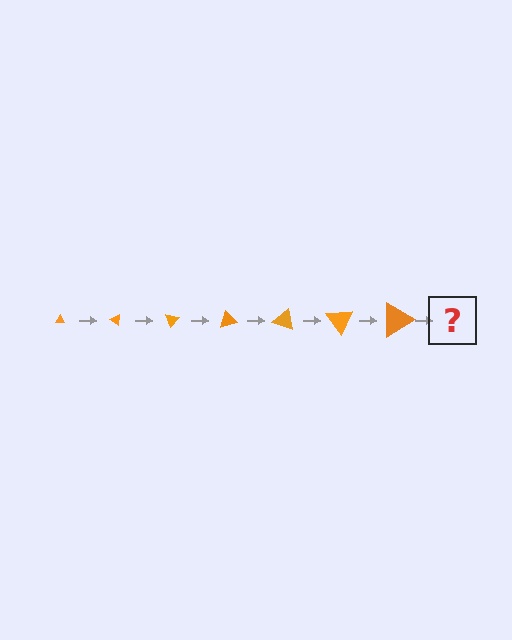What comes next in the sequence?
The next element should be a triangle, larger than the previous one and rotated 245 degrees from the start.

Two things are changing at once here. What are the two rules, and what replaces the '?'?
The two rules are that the triangle grows larger each step and it rotates 35 degrees each step. The '?' should be a triangle, larger than the previous one and rotated 245 degrees from the start.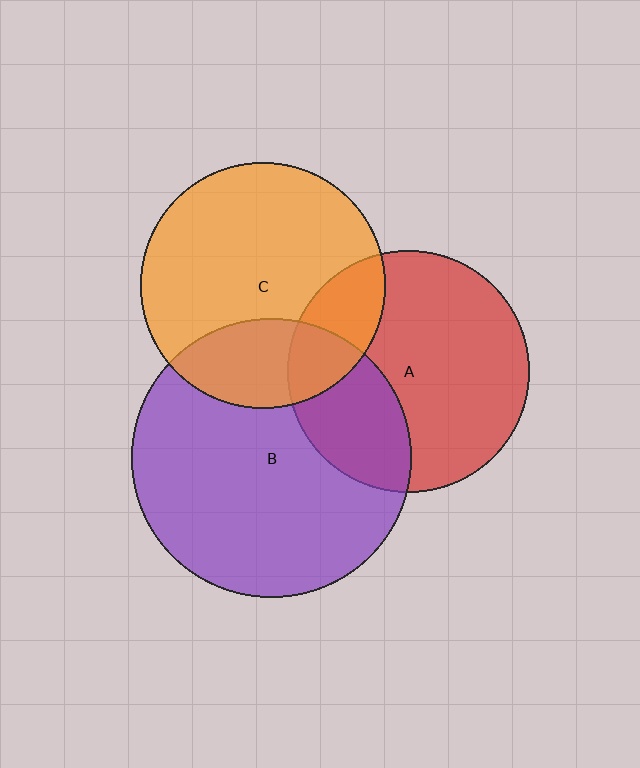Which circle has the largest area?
Circle B (purple).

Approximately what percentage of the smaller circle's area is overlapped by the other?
Approximately 20%.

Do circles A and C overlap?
Yes.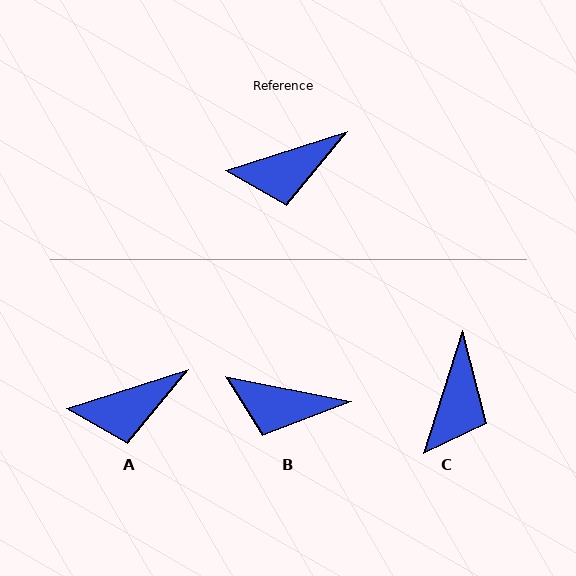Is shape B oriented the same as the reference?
No, it is off by about 29 degrees.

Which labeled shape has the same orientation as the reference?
A.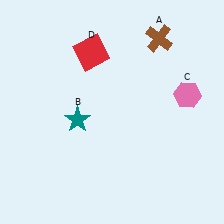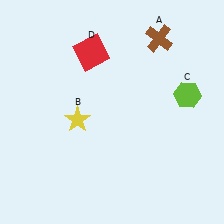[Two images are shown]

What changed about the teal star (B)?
In Image 1, B is teal. In Image 2, it changed to yellow.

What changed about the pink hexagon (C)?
In Image 1, C is pink. In Image 2, it changed to lime.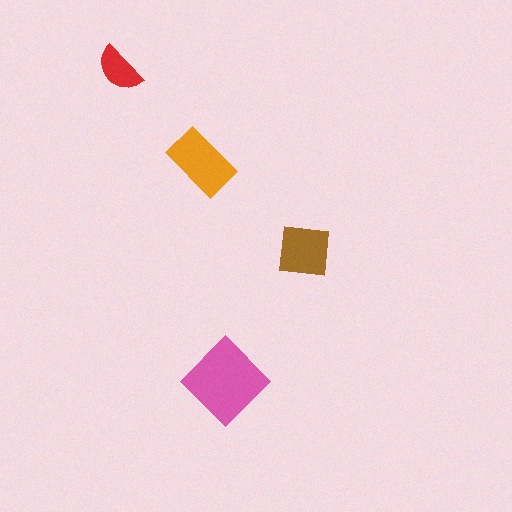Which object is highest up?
The red semicircle is topmost.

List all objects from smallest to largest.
The red semicircle, the brown square, the orange rectangle, the pink diamond.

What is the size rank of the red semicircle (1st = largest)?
4th.